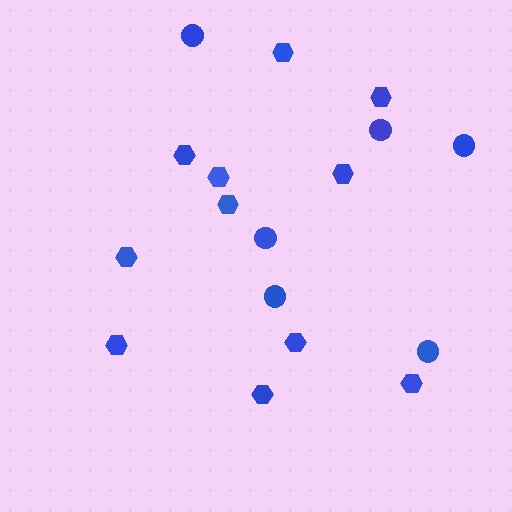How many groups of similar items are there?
There are 2 groups: one group of circles (6) and one group of hexagons (11).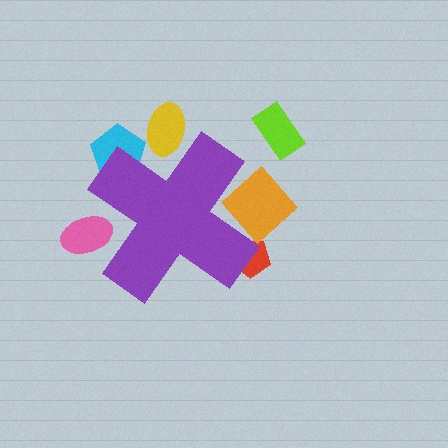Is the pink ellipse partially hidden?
Yes, the pink ellipse is partially hidden behind the purple cross.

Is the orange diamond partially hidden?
Yes, the orange diamond is partially hidden behind the purple cross.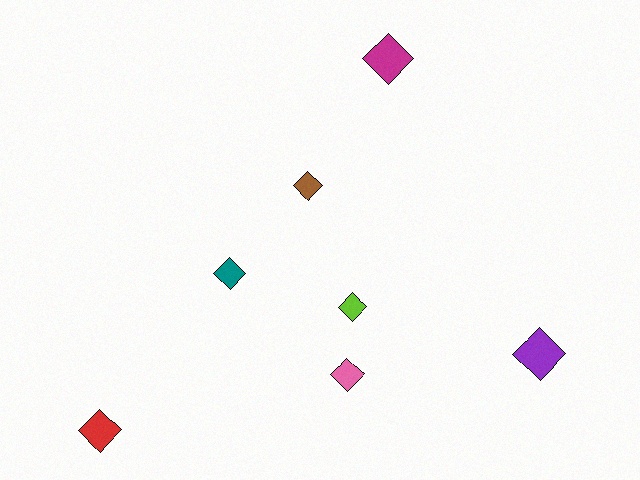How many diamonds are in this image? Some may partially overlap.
There are 7 diamonds.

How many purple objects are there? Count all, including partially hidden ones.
There is 1 purple object.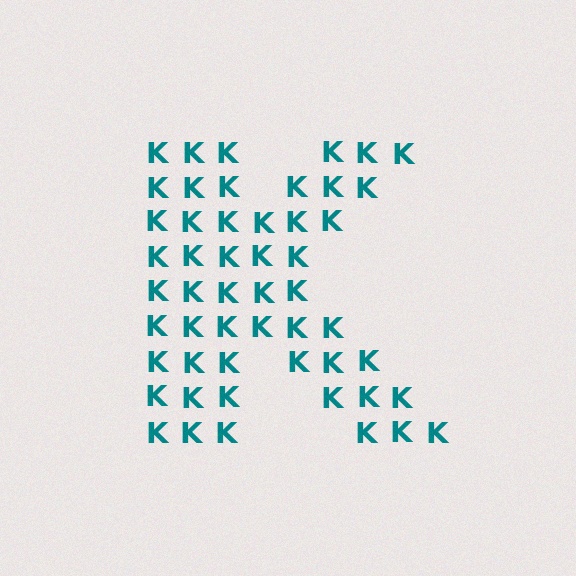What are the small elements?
The small elements are letter K's.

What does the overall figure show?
The overall figure shows the letter K.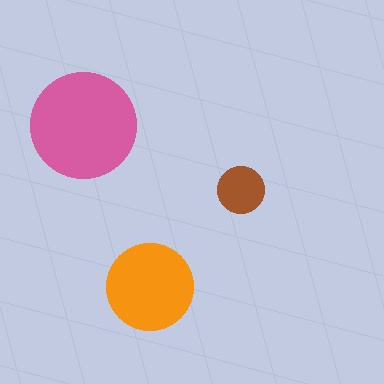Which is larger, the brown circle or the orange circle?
The orange one.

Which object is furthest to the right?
The brown circle is rightmost.